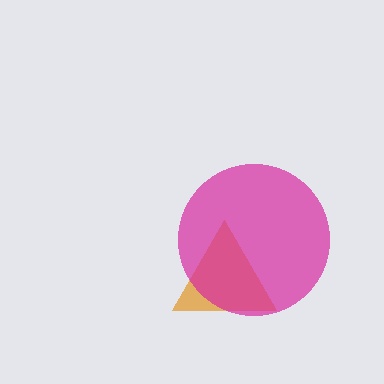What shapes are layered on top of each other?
The layered shapes are: an orange triangle, a magenta circle.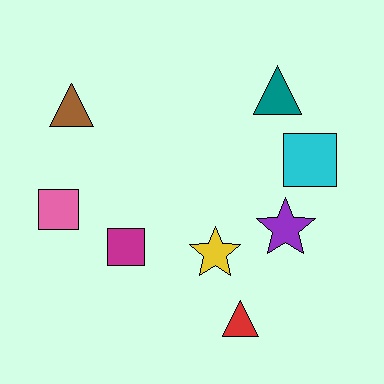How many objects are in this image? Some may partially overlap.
There are 8 objects.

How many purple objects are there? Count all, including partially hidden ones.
There is 1 purple object.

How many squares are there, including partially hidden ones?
There are 3 squares.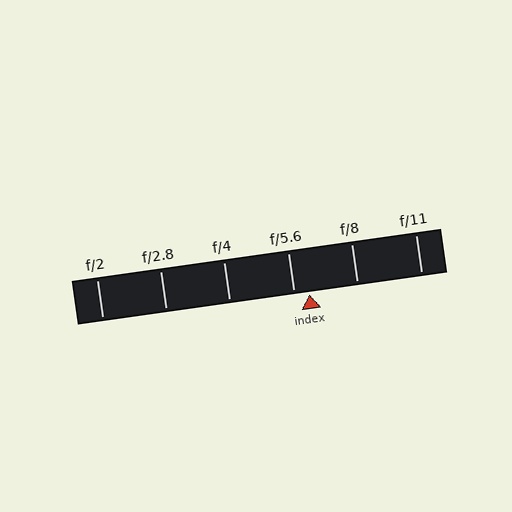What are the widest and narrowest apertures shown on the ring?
The widest aperture shown is f/2 and the narrowest is f/11.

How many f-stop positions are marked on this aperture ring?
There are 6 f-stop positions marked.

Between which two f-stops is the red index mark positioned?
The index mark is between f/5.6 and f/8.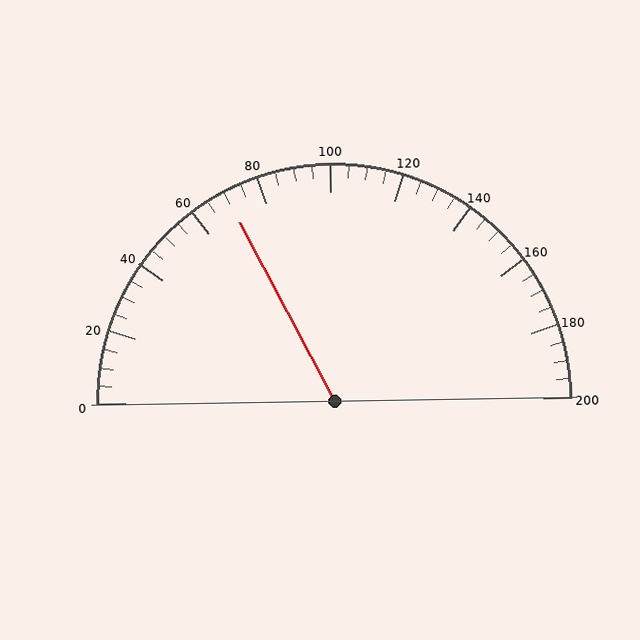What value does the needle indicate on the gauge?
The needle indicates approximately 70.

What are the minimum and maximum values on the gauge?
The gauge ranges from 0 to 200.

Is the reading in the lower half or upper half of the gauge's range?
The reading is in the lower half of the range (0 to 200).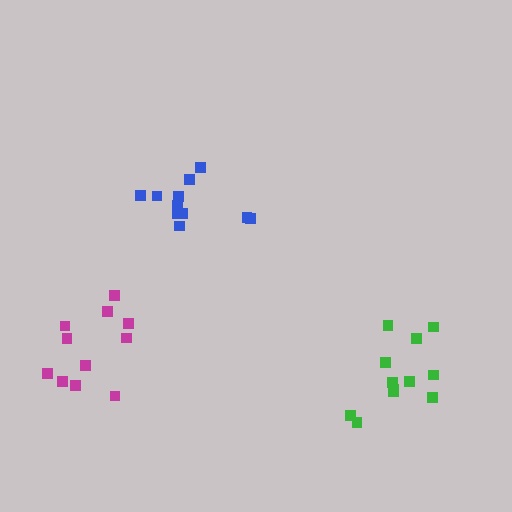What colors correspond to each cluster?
The clusters are colored: green, blue, magenta.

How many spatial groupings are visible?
There are 3 spatial groupings.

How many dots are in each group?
Group 1: 12 dots, Group 2: 11 dots, Group 3: 11 dots (34 total).